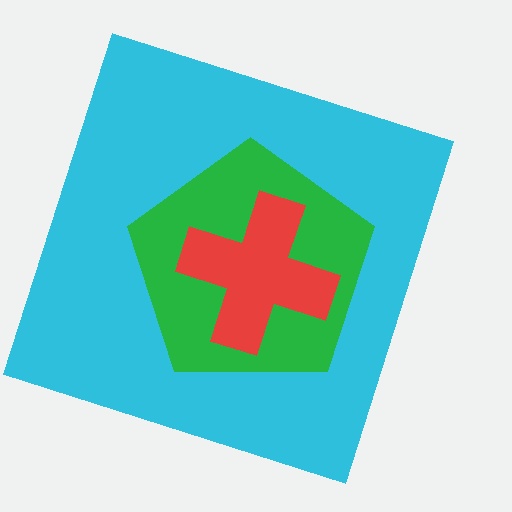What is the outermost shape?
The cyan square.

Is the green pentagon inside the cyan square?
Yes.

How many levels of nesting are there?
3.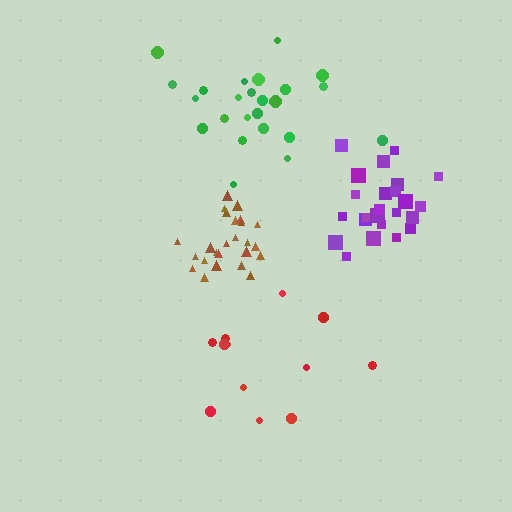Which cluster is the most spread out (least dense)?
Red.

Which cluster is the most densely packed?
Brown.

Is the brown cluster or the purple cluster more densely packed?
Brown.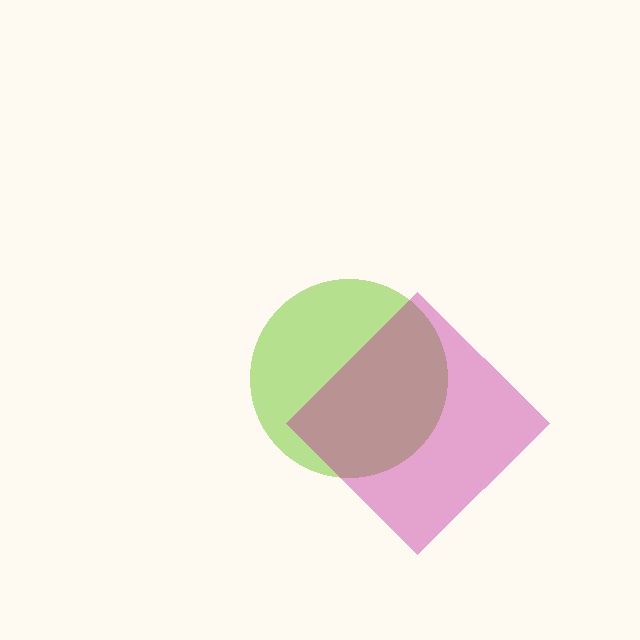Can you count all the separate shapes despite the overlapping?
Yes, there are 2 separate shapes.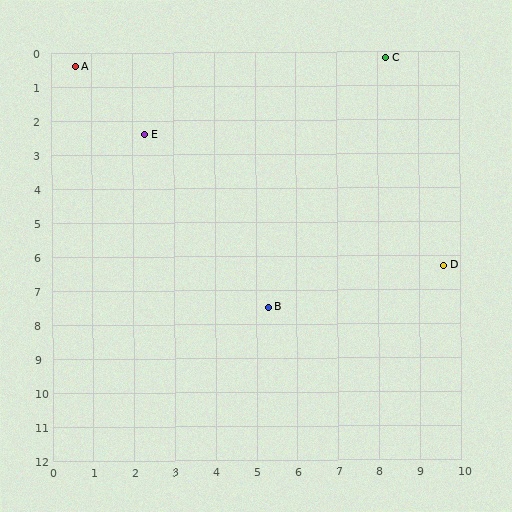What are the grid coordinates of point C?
Point C is at approximately (8.2, 0.2).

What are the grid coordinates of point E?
Point E is at approximately (2.3, 2.4).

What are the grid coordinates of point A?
Point A is at approximately (0.6, 0.4).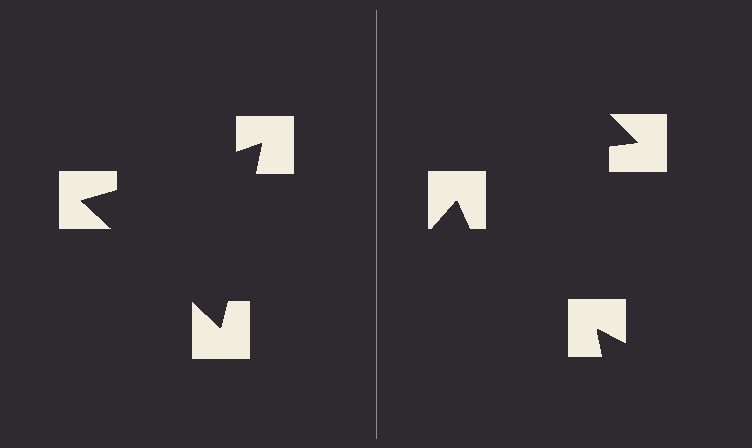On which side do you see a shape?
An illusory triangle appears on the left side. On the right side the wedge cuts are rotated, so no coherent shape forms.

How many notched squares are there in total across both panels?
6 — 3 on each side.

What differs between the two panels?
The notched squares are positioned identically on both sides; only the wedge orientations differ. On the left they align to a triangle; on the right they are misaligned.